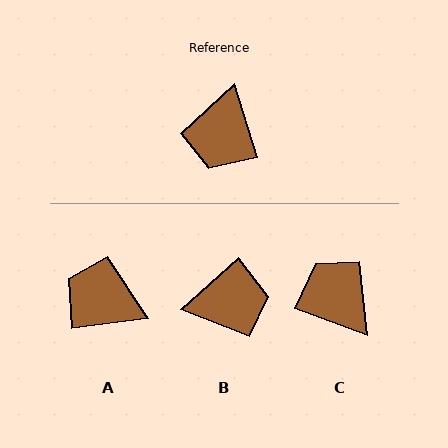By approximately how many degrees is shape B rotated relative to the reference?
Approximately 115 degrees counter-clockwise.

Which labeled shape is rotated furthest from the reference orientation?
C, about 127 degrees away.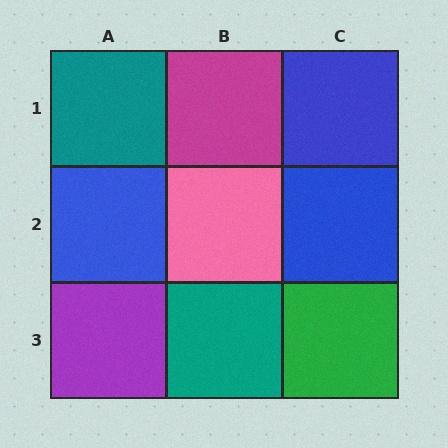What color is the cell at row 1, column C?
Blue.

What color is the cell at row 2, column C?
Blue.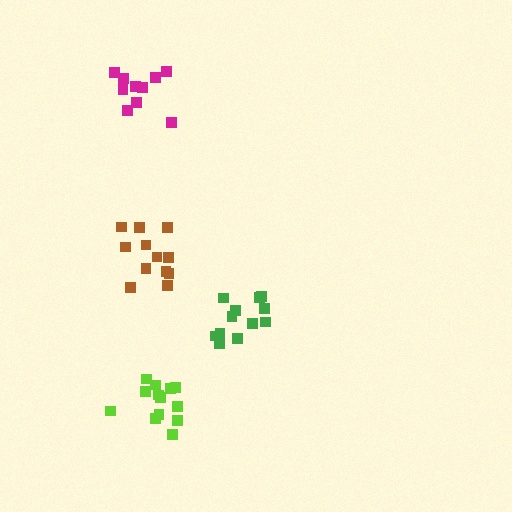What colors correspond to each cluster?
The clusters are colored: lime, magenta, green, brown.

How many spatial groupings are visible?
There are 4 spatial groupings.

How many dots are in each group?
Group 1: 13 dots, Group 2: 10 dots, Group 3: 12 dots, Group 4: 12 dots (47 total).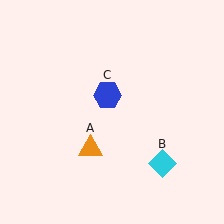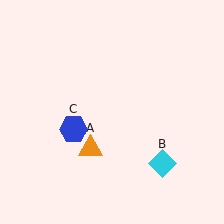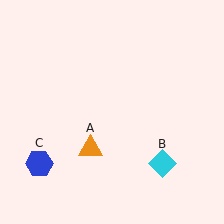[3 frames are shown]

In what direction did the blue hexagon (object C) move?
The blue hexagon (object C) moved down and to the left.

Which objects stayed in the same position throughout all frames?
Orange triangle (object A) and cyan diamond (object B) remained stationary.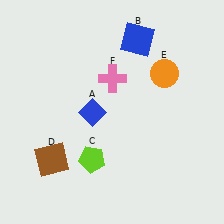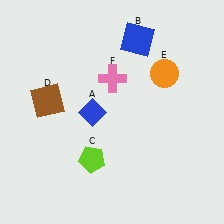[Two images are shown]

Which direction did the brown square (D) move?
The brown square (D) moved up.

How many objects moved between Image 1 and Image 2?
1 object moved between the two images.